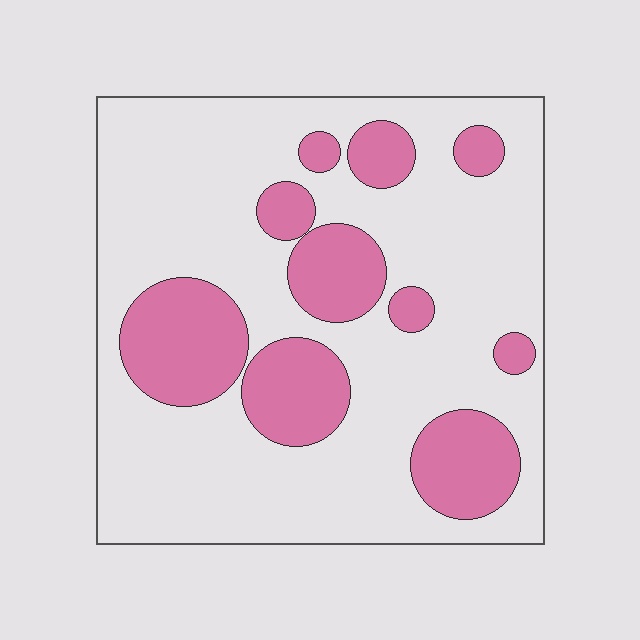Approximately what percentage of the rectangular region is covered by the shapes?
Approximately 25%.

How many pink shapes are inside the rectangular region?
10.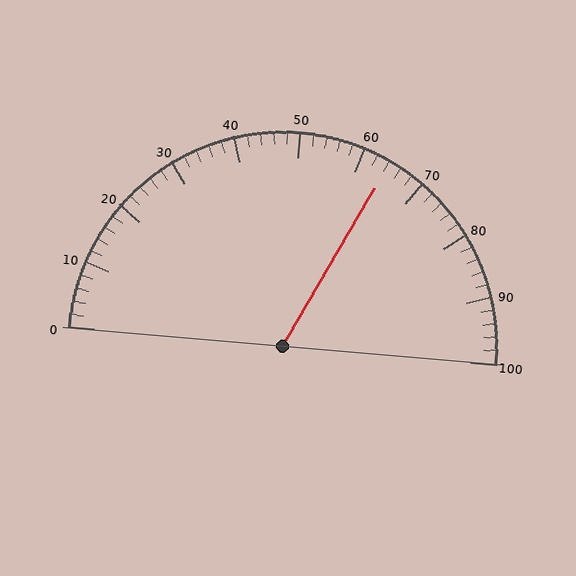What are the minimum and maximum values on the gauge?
The gauge ranges from 0 to 100.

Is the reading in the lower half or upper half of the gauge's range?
The reading is in the upper half of the range (0 to 100).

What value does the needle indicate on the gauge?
The needle indicates approximately 64.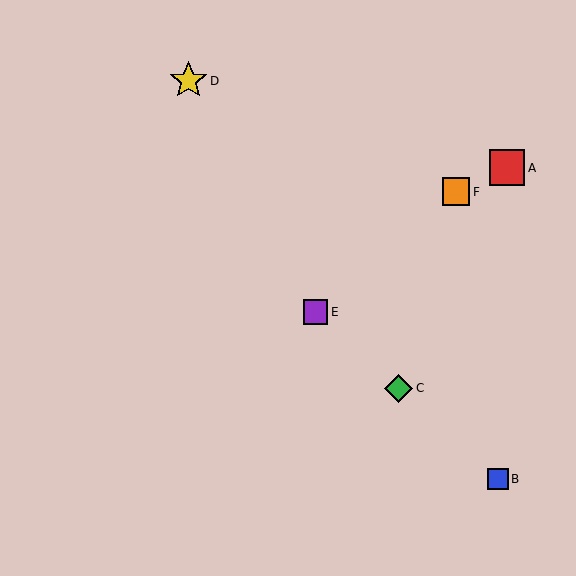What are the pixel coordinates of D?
Object D is at (188, 81).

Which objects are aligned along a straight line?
Objects B, C, E are aligned along a straight line.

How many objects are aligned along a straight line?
3 objects (B, C, E) are aligned along a straight line.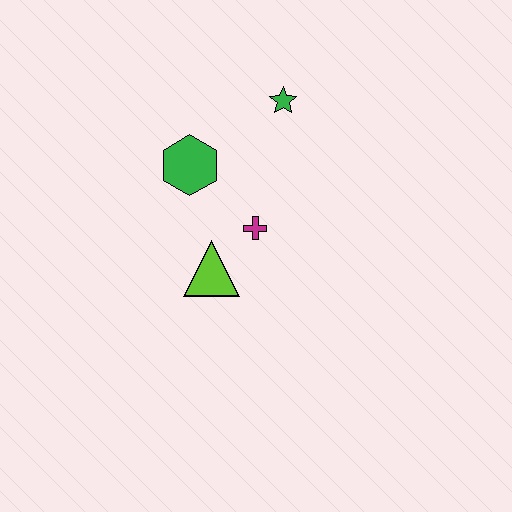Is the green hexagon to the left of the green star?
Yes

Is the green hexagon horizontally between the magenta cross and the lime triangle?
No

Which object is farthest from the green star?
The lime triangle is farthest from the green star.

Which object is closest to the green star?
The green hexagon is closest to the green star.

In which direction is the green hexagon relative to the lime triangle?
The green hexagon is above the lime triangle.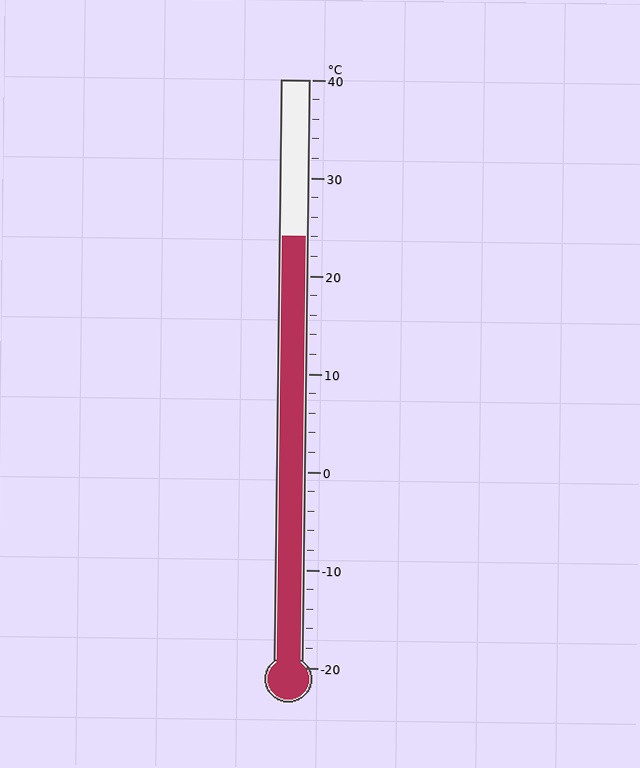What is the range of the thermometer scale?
The thermometer scale ranges from -20°C to 40°C.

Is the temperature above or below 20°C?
The temperature is above 20°C.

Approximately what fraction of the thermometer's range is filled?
The thermometer is filled to approximately 75% of its range.